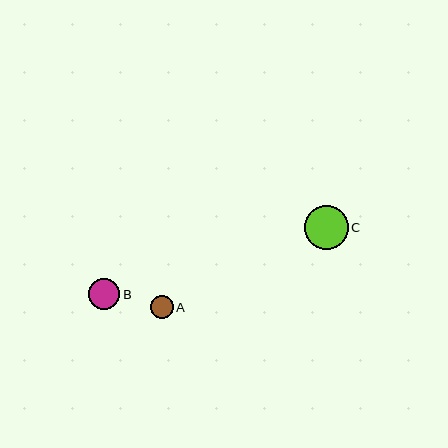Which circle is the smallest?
Circle A is the smallest with a size of approximately 23 pixels.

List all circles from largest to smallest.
From largest to smallest: C, B, A.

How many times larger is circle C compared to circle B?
Circle C is approximately 1.4 times the size of circle B.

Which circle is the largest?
Circle C is the largest with a size of approximately 44 pixels.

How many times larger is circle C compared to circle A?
Circle C is approximately 1.9 times the size of circle A.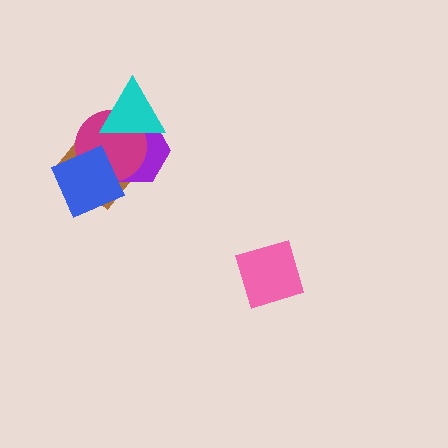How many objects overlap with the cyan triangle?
3 objects overlap with the cyan triangle.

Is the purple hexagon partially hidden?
Yes, it is partially covered by another shape.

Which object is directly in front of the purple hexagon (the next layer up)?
The magenta circle is directly in front of the purple hexagon.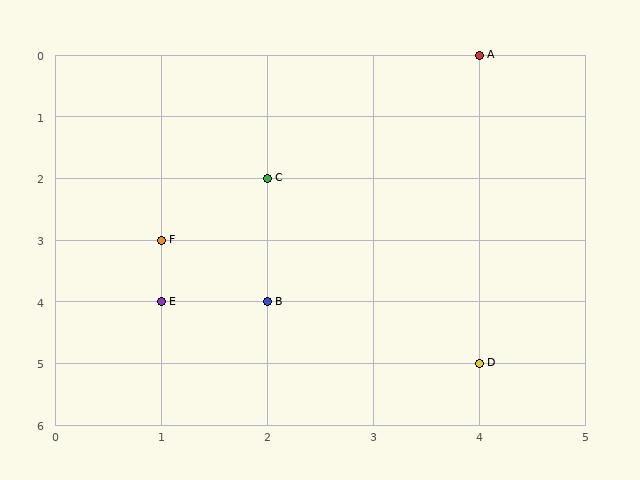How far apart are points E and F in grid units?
Points E and F are 1 row apart.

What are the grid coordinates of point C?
Point C is at grid coordinates (2, 2).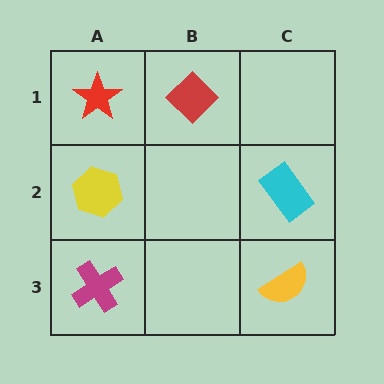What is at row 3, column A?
A magenta cross.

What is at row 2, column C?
A cyan rectangle.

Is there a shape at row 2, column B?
No, that cell is empty.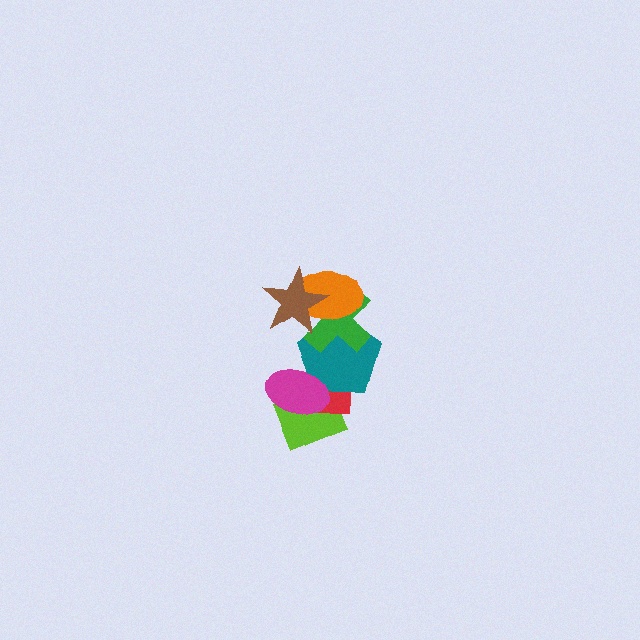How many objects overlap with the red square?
3 objects overlap with the red square.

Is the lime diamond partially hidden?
Yes, it is partially covered by another shape.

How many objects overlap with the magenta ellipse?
3 objects overlap with the magenta ellipse.